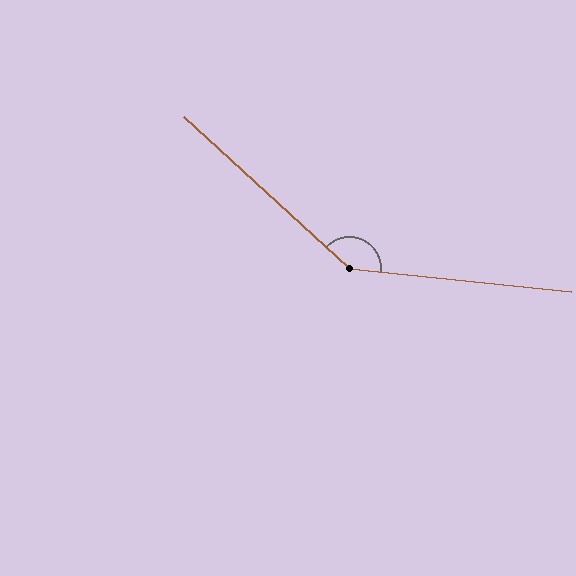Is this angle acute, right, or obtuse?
It is obtuse.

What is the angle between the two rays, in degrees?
Approximately 143 degrees.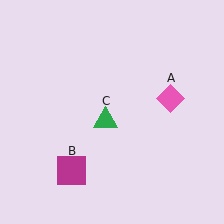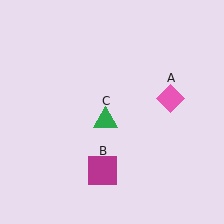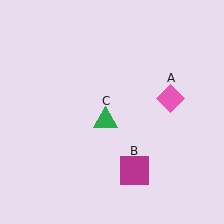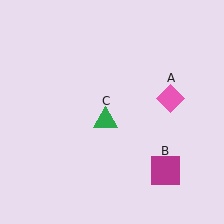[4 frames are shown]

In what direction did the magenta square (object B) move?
The magenta square (object B) moved right.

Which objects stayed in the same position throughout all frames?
Pink diamond (object A) and green triangle (object C) remained stationary.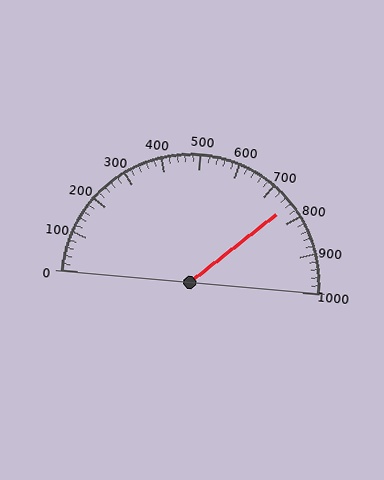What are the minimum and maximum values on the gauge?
The gauge ranges from 0 to 1000.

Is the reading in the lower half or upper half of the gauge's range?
The reading is in the upper half of the range (0 to 1000).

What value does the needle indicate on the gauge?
The needle indicates approximately 760.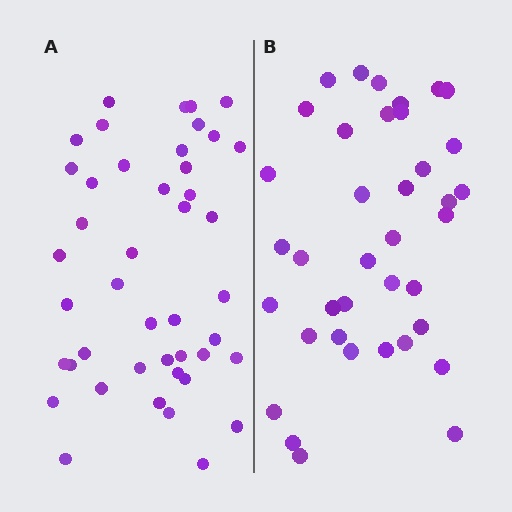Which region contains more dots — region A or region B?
Region A (the left region) has more dots.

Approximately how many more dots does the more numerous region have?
Region A has about 6 more dots than region B.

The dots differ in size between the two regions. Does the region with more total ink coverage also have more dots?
No. Region B has more total ink coverage because its dots are larger, but region A actually contains more individual dots. Total area can be misleading — the number of items is what matters here.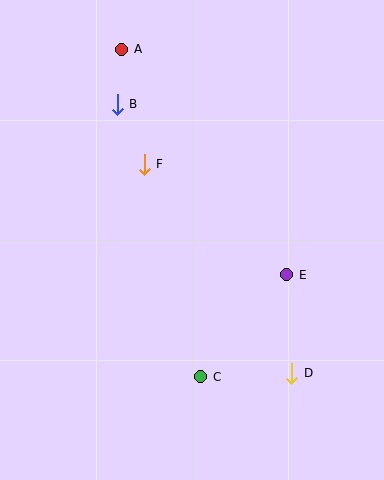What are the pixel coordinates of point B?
Point B is at (117, 104).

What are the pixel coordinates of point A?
Point A is at (122, 49).